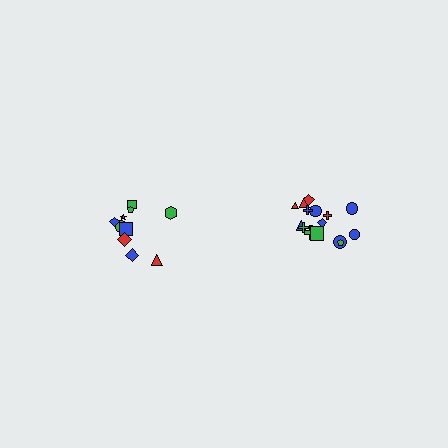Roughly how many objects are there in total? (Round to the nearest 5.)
Roughly 25 objects in total.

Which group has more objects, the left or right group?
The right group.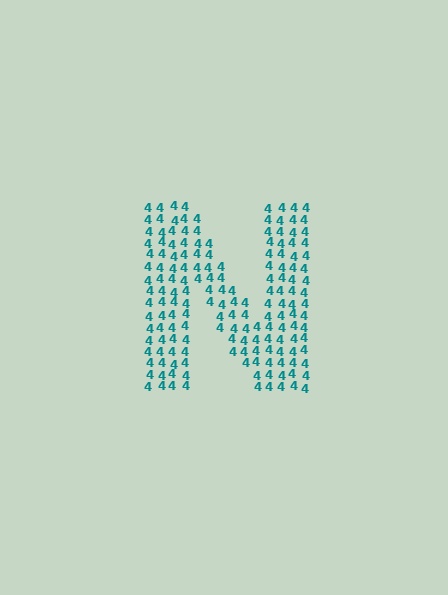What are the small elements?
The small elements are digit 4's.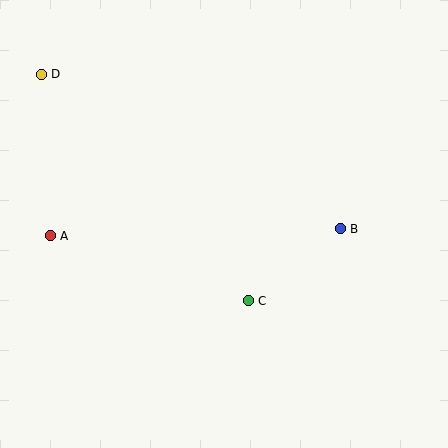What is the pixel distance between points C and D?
The distance between C and D is 307 pixels.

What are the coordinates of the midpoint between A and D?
The midpoint between A and D is at (46, 155).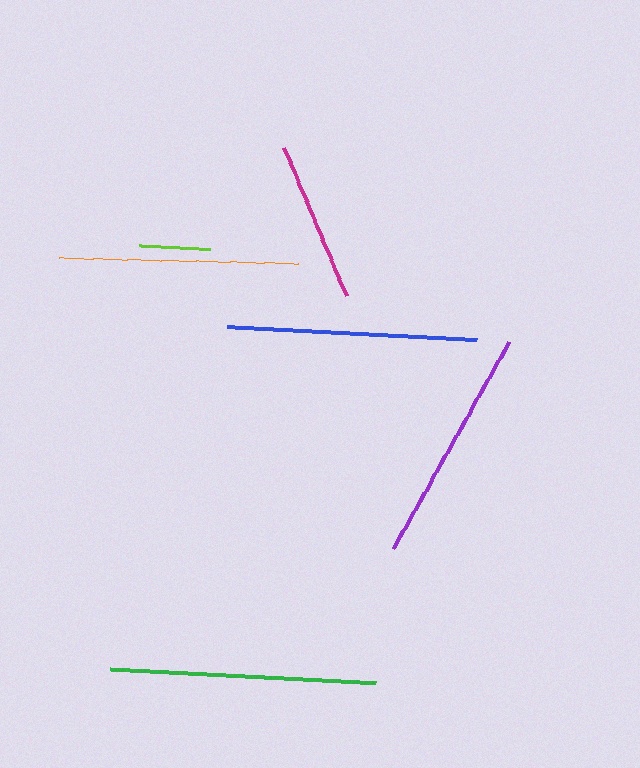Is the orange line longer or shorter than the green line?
The green line is longer than the orange line.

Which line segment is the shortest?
The lime line is the shortest at approximately 71 pixels.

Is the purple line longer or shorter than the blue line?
The blue line is longer than the purple line.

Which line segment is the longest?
The green line is the longest at approximately 267 pixels.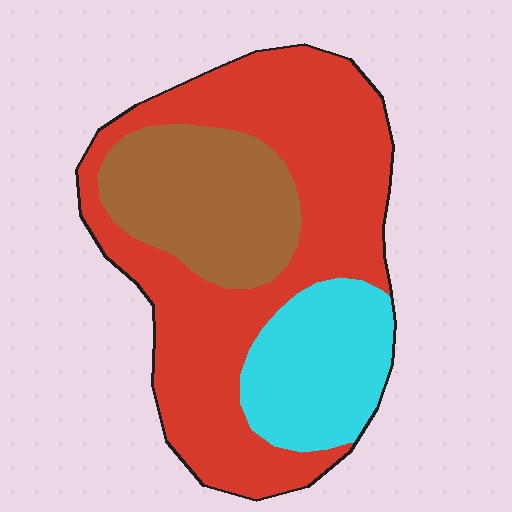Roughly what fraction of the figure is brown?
Brown takes up less than a quarter of the figure.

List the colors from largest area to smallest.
From largest to smallest: red, brown, cyan.